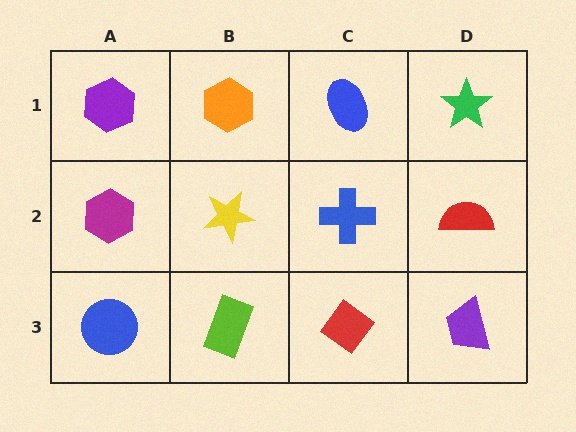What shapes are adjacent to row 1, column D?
A red semicircle (row 2, column D), a blue ellipse (row 1, column C).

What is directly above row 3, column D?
A red semicircle.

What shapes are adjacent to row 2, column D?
A green star (row 1, column D), a purple trapezoid (row 3, column D), a blue cross (row 2, column C).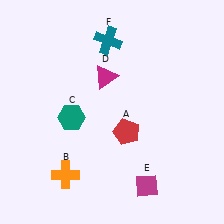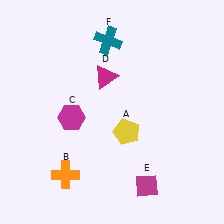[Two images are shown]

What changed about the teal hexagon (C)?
In Image 1, C is teal. In Image 2, it changed to magenta.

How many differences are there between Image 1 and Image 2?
There are 2 differences between the two images.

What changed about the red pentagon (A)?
In Image 1, A is red. In Image 2, it changed to yellow.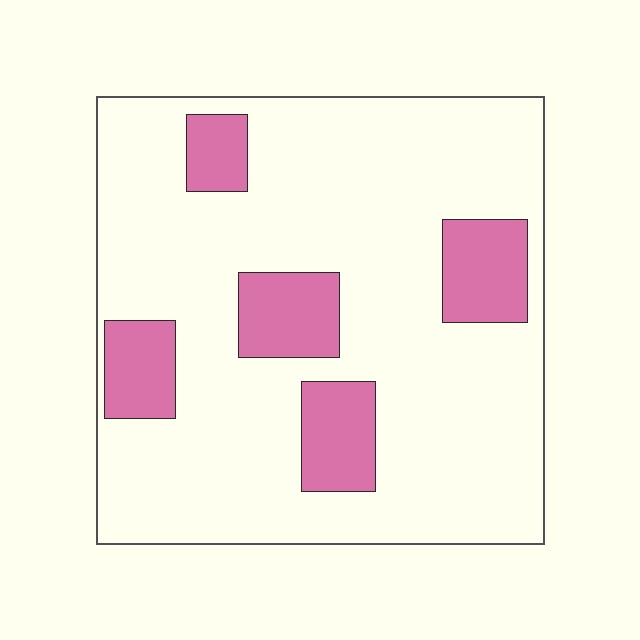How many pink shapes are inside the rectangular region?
5.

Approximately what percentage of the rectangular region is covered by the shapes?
Approximately 20%.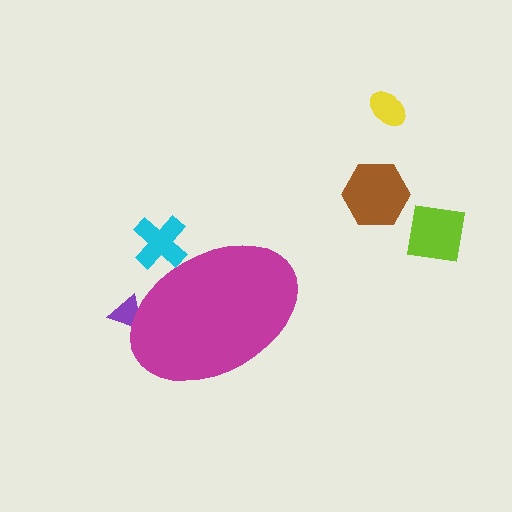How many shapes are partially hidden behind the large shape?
2 shapes are partially hidden.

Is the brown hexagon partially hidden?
No, the brown hexagon is fully visible.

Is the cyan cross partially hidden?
Yes, the cyan cross is partially hidden behind the magenta ellipse.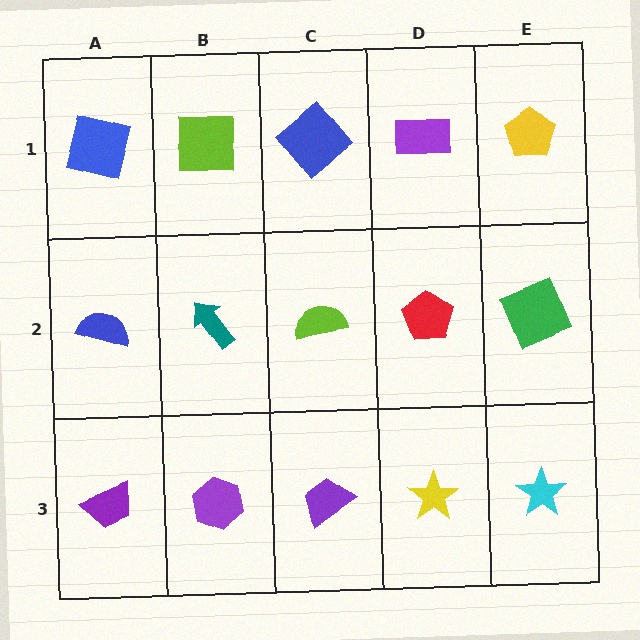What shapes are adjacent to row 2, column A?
A blue square (row 1, column A), a purple trapezoid (row 3, column A), a teal arrow (row 2, column B).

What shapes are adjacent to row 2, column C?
A blue diamond (row 1, column C), a purple trapezoid (row 3, column C), a teal arrow (row 2, column B), a red pentagon (row 2, column D).